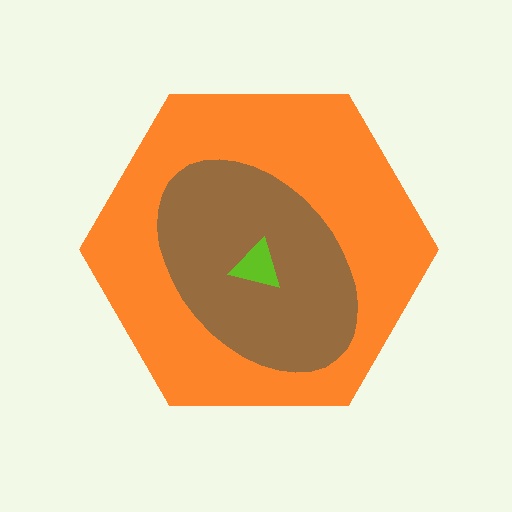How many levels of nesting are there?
3.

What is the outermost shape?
The orange hexagon.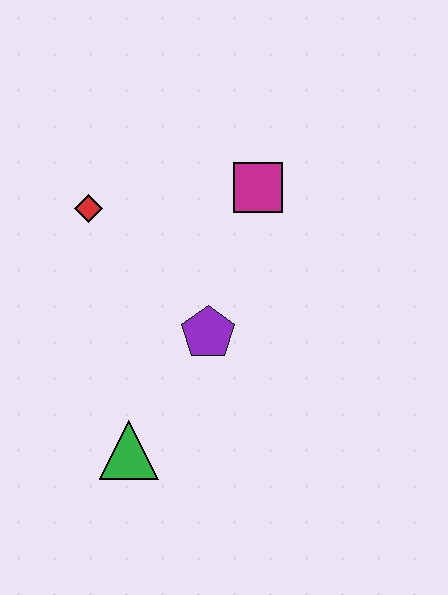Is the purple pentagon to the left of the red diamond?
No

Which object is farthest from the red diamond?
The green triangle is farthest from the red diamond.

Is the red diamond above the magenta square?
No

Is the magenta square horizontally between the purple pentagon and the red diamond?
No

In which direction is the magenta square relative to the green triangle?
The magenta square is above the green triangle.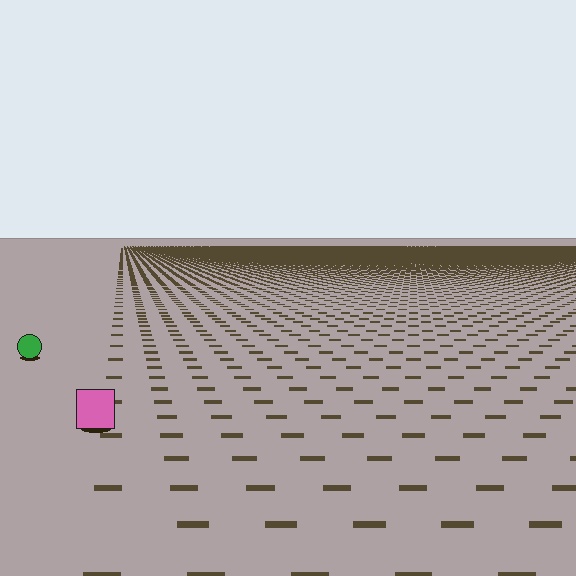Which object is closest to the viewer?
The pink square is closest. The texture marks near it are larger and more spread out.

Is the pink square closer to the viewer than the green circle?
Yes. The pink square is closer — you can tell from the texture gradient: the ground texture is coarser near it.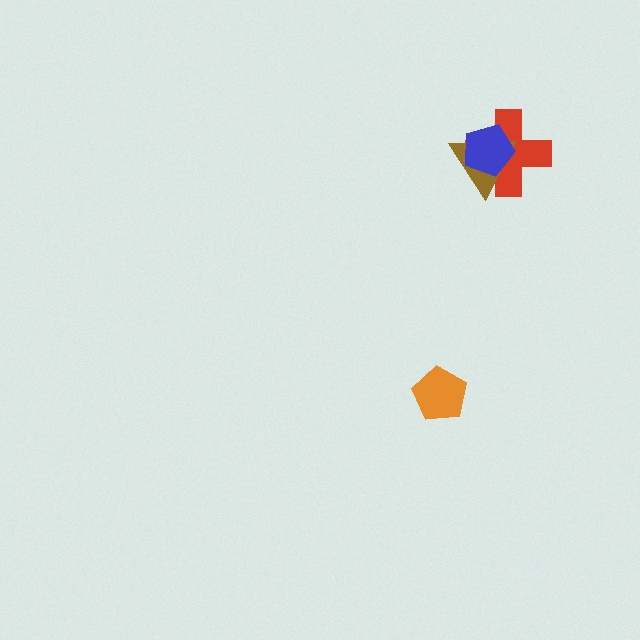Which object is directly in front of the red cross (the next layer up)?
The brown triangle is directly in front of the red cross.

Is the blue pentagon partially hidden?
No, no other shape covers it.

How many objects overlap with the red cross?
2 objects overlap with the red cross.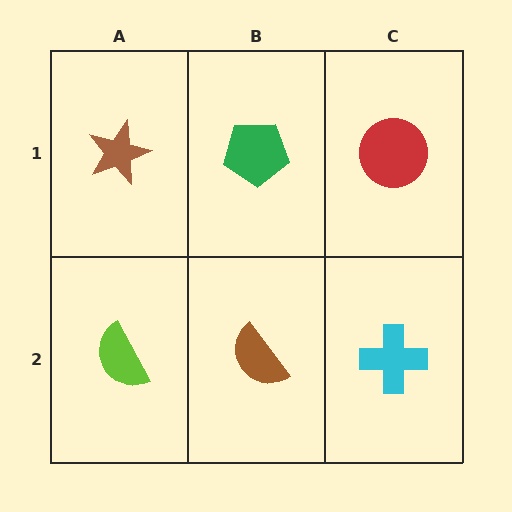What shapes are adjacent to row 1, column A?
A lime semicircle (row 2, column A), a green pentagon (row 1, column B).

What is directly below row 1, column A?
A lime semicircle.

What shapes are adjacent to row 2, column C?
A red circle (row 1, column C), a brown semicircle (row 2, column B).